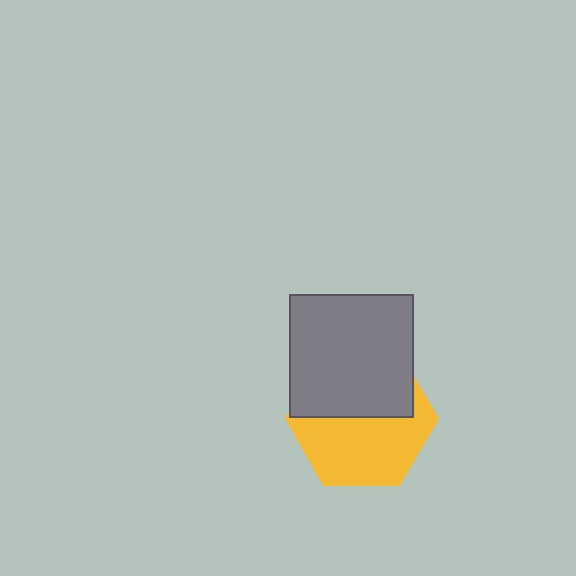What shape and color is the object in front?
The object in front is a gray rectangle.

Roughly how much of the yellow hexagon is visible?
About half of it is visible (roughly 55%).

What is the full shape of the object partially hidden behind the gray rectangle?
The partially hidden object is a yellow hexagon.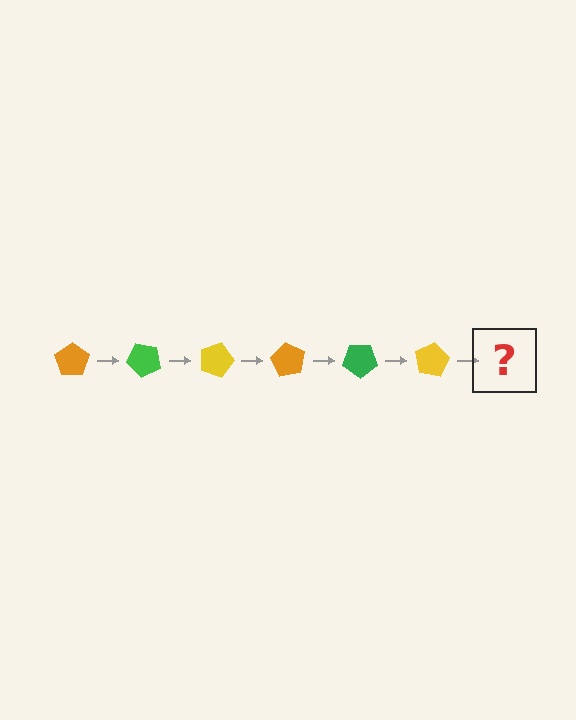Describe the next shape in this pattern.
It should be an orange pentagon, rotated 270 degrees from the start.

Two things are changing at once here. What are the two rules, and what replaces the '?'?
The two rules are that it rotates 45 degrees each step and the color cycles through orange, green, and yellow. The '?' should be an orange pentagon, rotated 270 degrees from the start.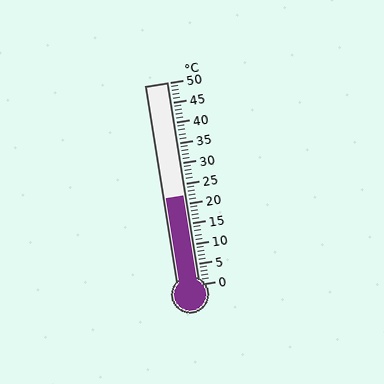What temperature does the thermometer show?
The thermometer shows approximately 22°C.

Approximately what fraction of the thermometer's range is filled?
The thermometer is filled to approximately 45% of its range.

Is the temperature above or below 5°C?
The temperature is above 5°C.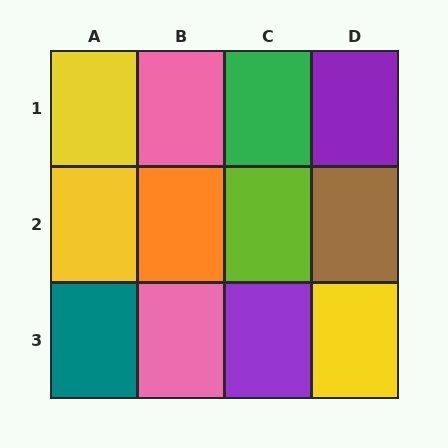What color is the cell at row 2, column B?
Orange.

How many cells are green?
1 cell is green.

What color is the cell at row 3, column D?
Yellow.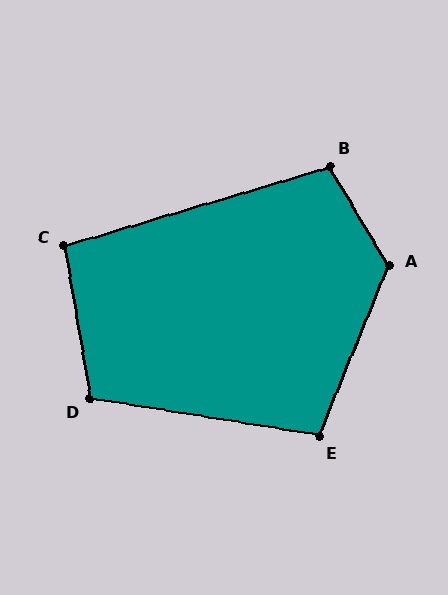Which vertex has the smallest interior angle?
C, at approximately 97 degrees.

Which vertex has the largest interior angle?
A, at approximately 127 degrees.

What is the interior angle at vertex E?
Approximately 103 degrees (obtuse).